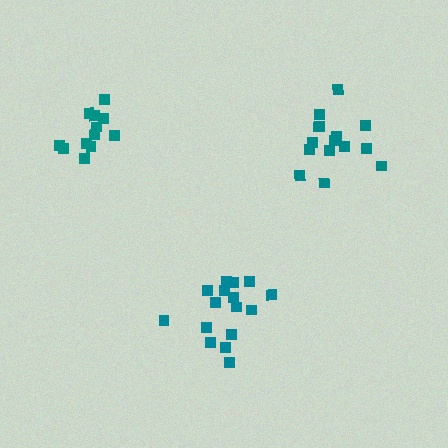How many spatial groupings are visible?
There are 3 spatial groupings.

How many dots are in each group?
Group 1: 16 dots, Group 2: 12 dots, Group 3: 15 dots (43 total).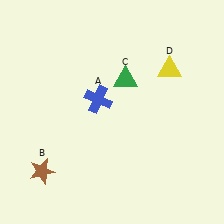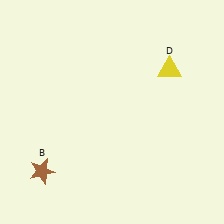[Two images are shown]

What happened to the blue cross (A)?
The blue cross (A) was removed in Image 2. It was in the top-left area of Image 1.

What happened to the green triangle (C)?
The green triangle (C) was removed in Image 2. It was in the top-right area of Image 1.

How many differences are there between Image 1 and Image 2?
There are 2 differences between the two images.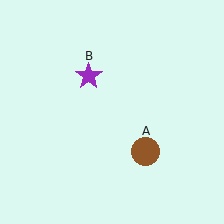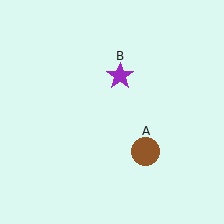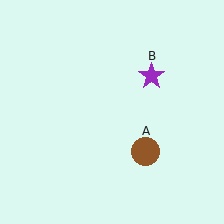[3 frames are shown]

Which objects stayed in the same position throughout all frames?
Brown circle (object A) remained stationary.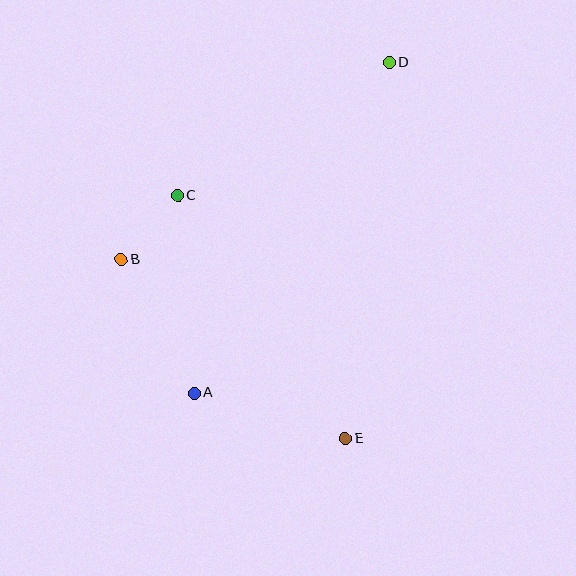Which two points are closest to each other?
Points B and C are closest to each other.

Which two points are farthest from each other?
Points A and D are farthest from each other.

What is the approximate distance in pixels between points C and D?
The distance between C and D is approximately 250 pixels.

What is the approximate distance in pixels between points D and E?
The distance between D and E is approximately 379 pixels.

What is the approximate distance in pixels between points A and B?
The distance between A and B is approximately 153 pixels.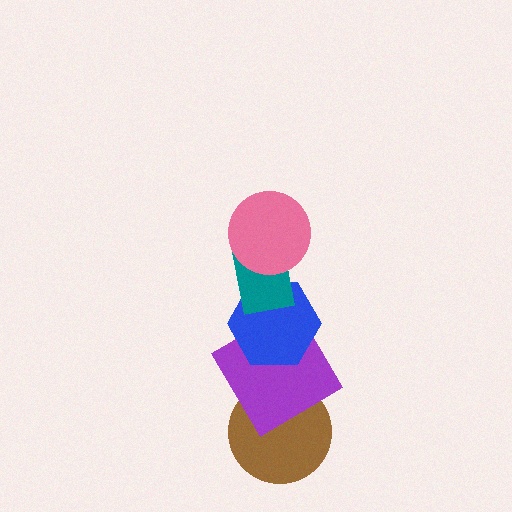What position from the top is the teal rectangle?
The teal rectangle is 2nd from the top.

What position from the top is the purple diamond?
The purple diamond is 4th from the top.